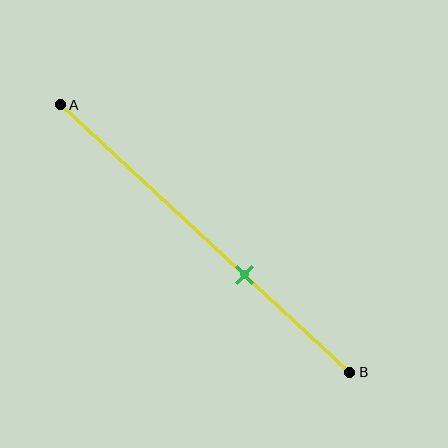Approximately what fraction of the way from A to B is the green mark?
The green mark is approximately 65% of the way from A to B.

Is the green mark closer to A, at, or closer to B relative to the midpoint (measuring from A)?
The green mark is closer to point B than the midpoint of segment AB.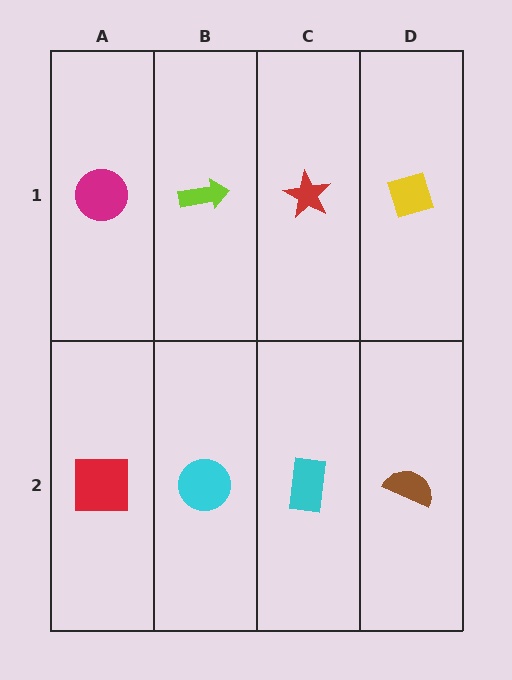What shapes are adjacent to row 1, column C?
A cyan rectangle (row 2, column C), a lime arrow (row 1, column B), a yellow diamond (row 1, column D).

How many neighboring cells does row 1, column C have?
3.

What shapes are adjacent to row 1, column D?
A brown semicircle (row 2, column D), a red star (row 1, column C).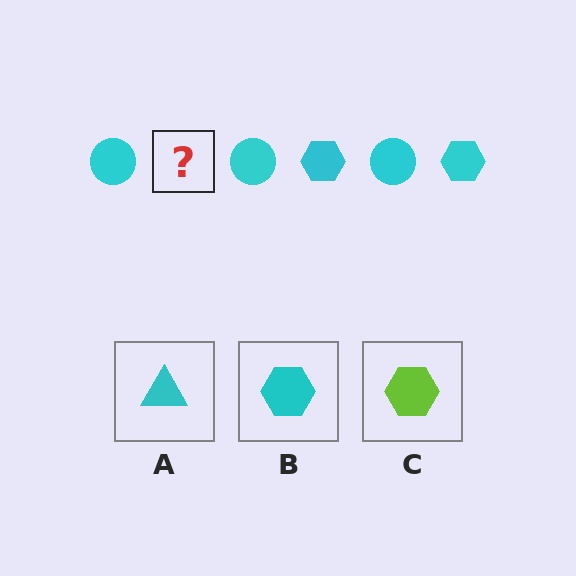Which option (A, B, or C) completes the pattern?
B.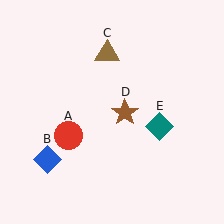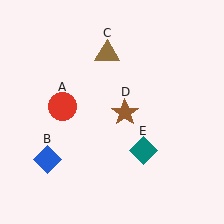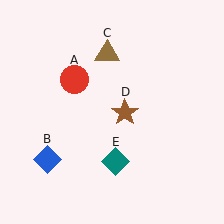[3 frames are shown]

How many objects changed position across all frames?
2 objects changed position: red circle (object A), teal diamond (object E).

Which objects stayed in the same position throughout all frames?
Blue diamond (object B) and brown triangle (object C) and brown star (object D) remained stationary.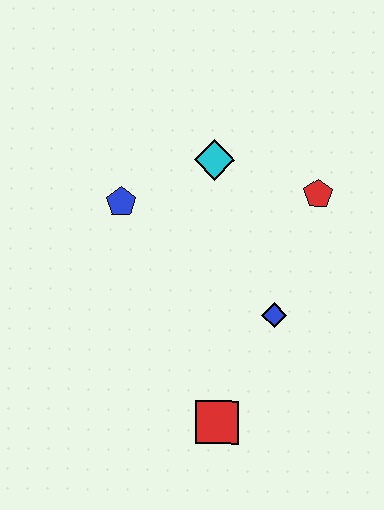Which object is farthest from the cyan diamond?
The red square is farthest from the cyan diamond.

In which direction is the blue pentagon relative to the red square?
The blue pentagon is above the red square.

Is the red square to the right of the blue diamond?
No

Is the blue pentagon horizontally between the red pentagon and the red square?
No